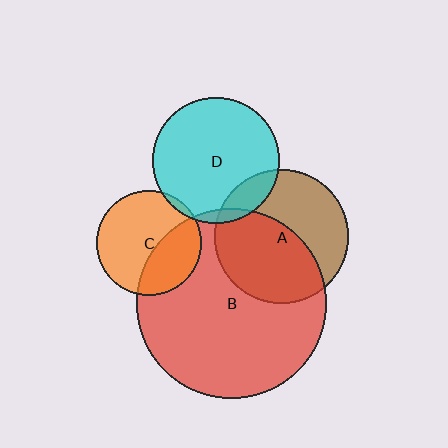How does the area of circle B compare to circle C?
Approximately 3.3 times.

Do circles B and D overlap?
Yes.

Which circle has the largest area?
Circle B (red).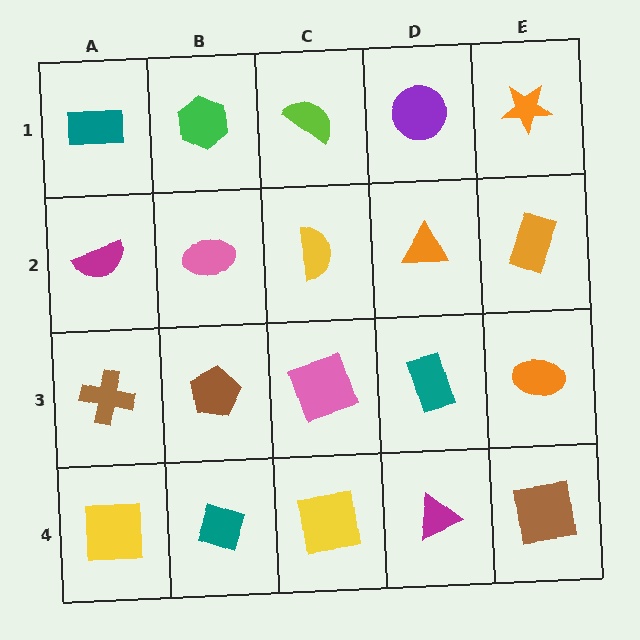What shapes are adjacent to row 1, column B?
A pink ellipse (row 2, column B), a teal rectangle (row 1, column A), a lime semicircle (row 1, column C).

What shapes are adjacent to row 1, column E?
An orange rectangle (row 2, column E), a purple circle (row 1, column D).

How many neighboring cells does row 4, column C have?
3.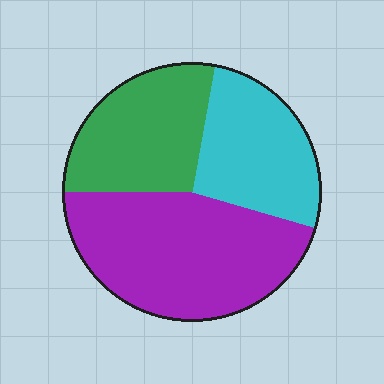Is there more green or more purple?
Purple.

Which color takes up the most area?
Purple, at roughly 45%.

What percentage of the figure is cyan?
Cyan covers roughly 25% of the figure.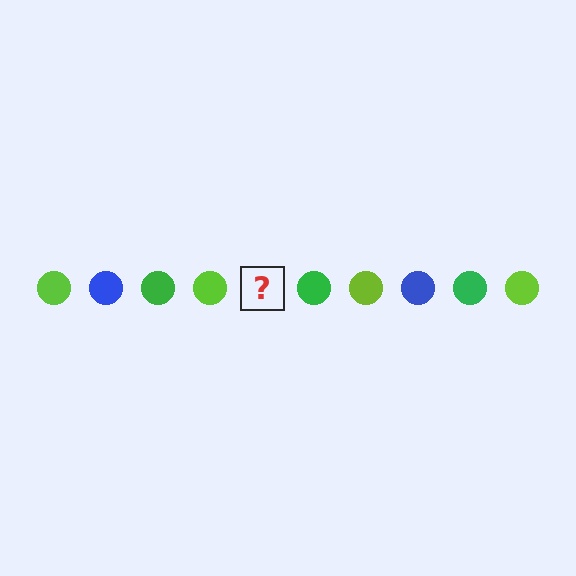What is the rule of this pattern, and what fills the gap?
The rule is that the pattern cycles through lime, blue, green circles. The gap should be filled with a blue circle.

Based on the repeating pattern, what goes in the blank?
The blank should be a blue circle.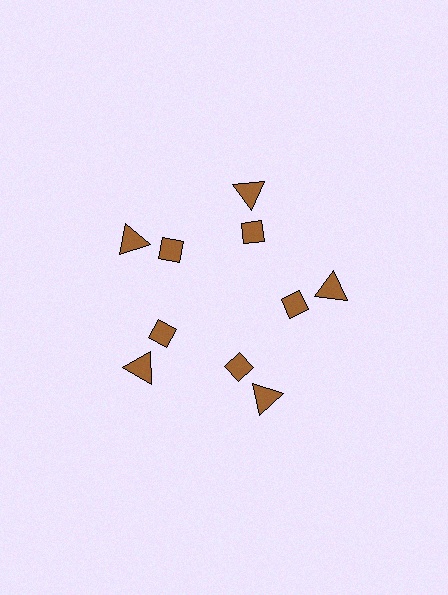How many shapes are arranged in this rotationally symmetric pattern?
There are 10 shapes, arranged in 5 groups of 2.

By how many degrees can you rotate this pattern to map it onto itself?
The pattern maps onto itself every 72 degrees of rotation.